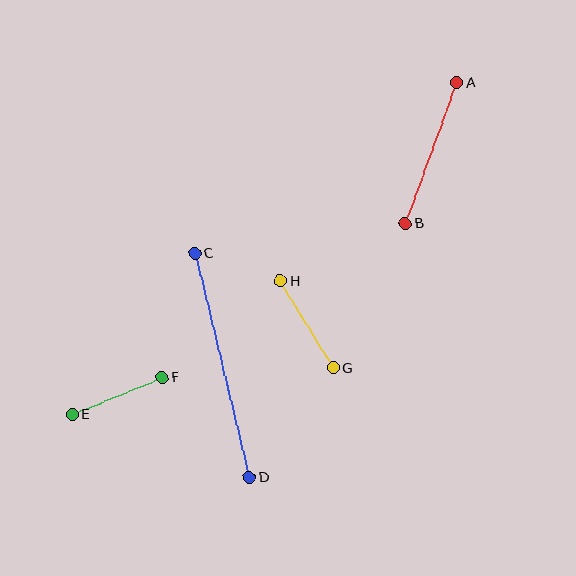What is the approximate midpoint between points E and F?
The midpoint is at approximately (117, 396) pixels.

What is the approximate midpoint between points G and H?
The midpoint is at approximately (307, 325) pixels.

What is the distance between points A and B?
The distance is approximately 150 pixels.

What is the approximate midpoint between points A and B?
The midpoint is at approximately (431, 153) pixels.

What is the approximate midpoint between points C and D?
The midpoint is at approximately (222, 365) pixels.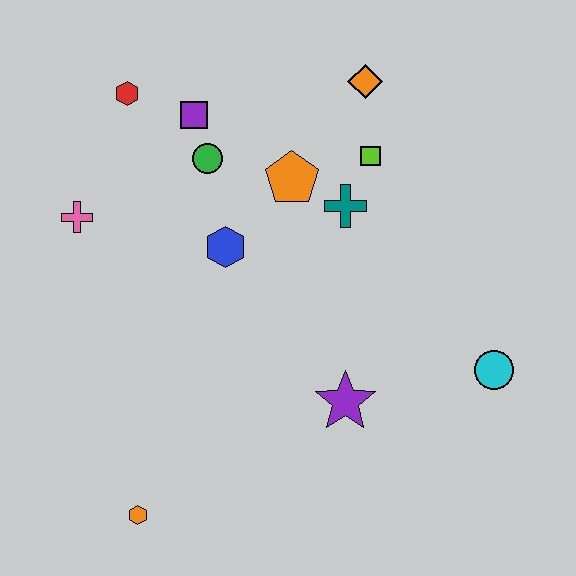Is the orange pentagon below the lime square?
Yes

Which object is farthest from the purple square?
The orange hexagon is farthest from the purple square.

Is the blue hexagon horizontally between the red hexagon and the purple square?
No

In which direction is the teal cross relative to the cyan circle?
The teal cross is above the cyan circle.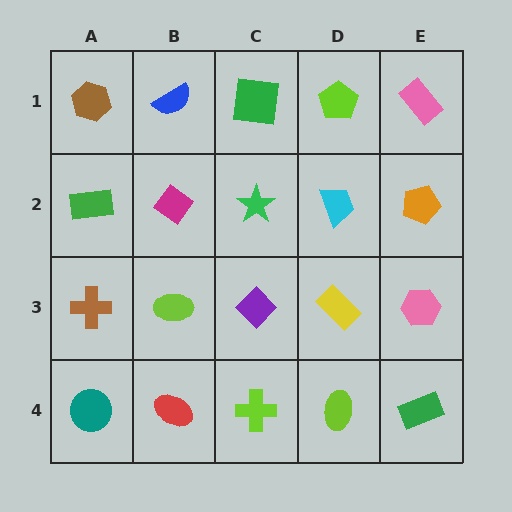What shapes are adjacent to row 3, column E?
An orange pentagon (row 2, column E), a green rectangle (row 4, column E), a yellow rectangle (row 3, column D).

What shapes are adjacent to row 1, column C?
A green star (row 2, column C), a blue semicircle (row 1, column B), a lime pentagon (row 1, column D).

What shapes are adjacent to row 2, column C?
A green square (row 1, column C), a purple diamond (row 3, column C), a magenta diamond (row 2, column B), a cyan trapezoid (row 2, column D).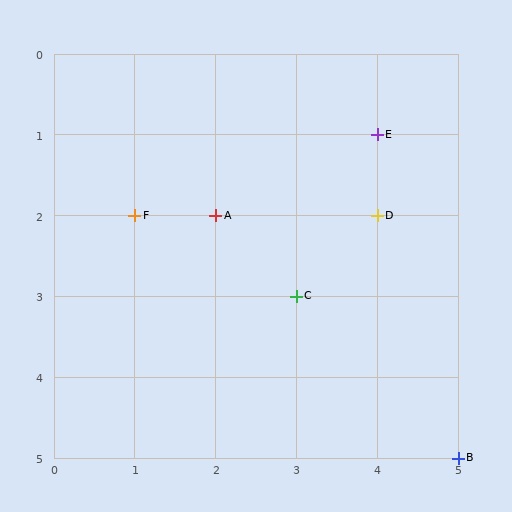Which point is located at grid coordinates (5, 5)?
Point B is at (5, 5).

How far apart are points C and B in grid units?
Points C and B are 2 columns and 2 rows apart (about 2.8 grid units diagonally).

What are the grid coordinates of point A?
Point A is at grid coordinates (2, 2).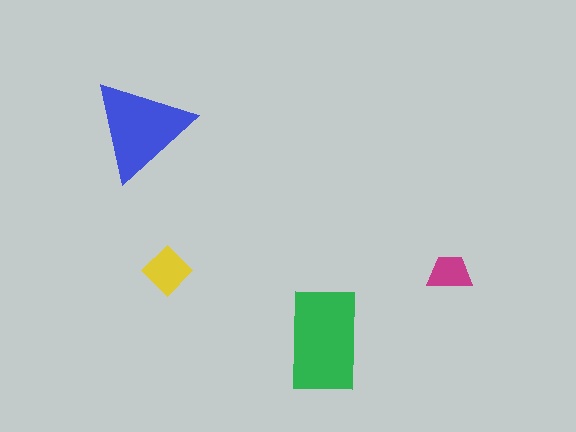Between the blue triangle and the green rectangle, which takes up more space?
The green rectangle.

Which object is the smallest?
The magenta trapezoid.